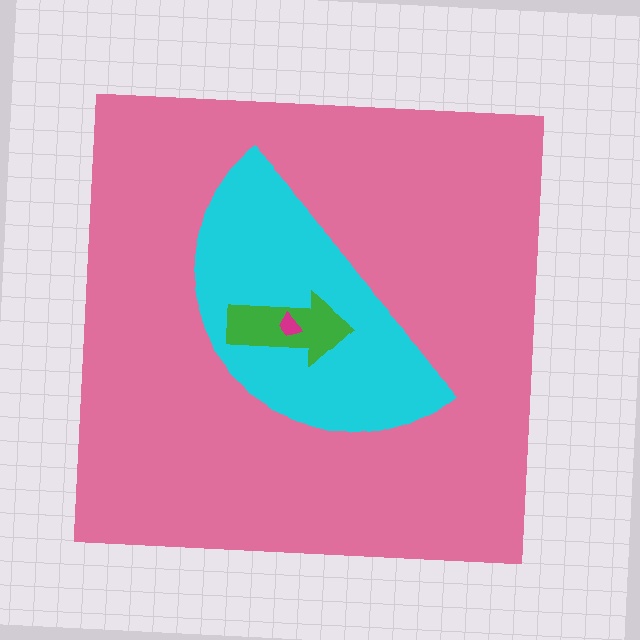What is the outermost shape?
The pink square.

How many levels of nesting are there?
4.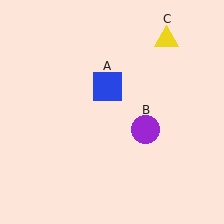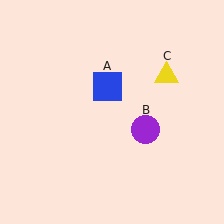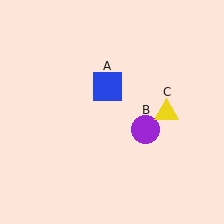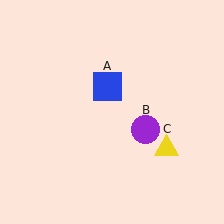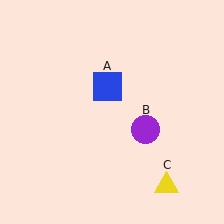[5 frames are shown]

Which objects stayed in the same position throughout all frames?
Blue square (object A) and purple circle (object B) remained stationary.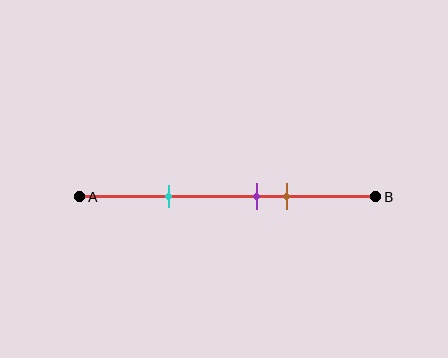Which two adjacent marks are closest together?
The purple and brown marks are the closest adjacent pair.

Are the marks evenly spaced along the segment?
No, the marks are not evenly spaced.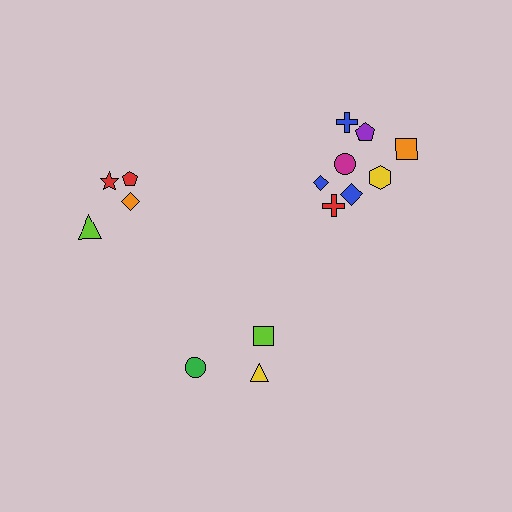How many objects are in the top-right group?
There are 8 objects.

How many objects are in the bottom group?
There are 3 objects.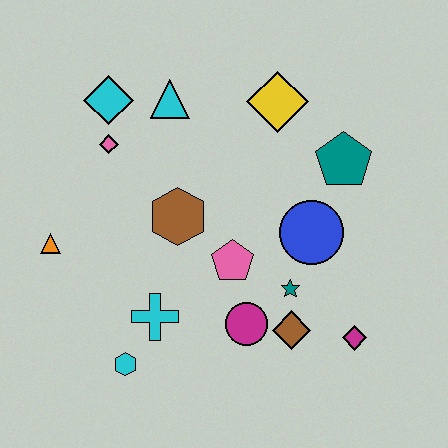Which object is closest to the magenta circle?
The brown diamond is closest to the magenta circle.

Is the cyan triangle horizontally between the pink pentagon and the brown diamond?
No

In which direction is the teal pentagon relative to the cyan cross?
The teal pentagon is to the right of the cyan cross.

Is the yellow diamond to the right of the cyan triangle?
Yes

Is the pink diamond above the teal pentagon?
Yes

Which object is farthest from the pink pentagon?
The cyan diamond is farthest from the pink pentagon.